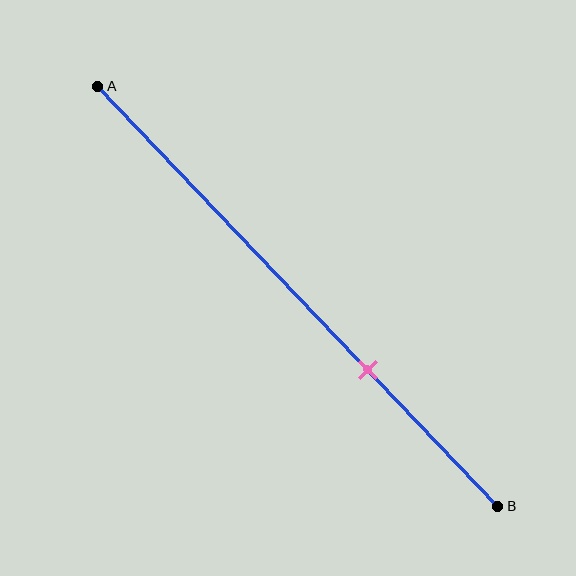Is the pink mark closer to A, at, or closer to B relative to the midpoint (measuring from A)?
The pink mark is closer to point B than the midpoint of segment AB.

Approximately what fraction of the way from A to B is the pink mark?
The pink mark is approximately 70% of the way from A to B.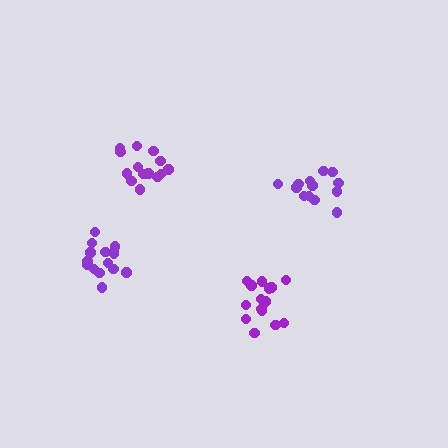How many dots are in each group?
Group 1: 14 dots, Group 2: 13 dots, Group 3: 15 dots, Group 4: 15 dots (57 total).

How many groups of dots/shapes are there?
There are 4 groups.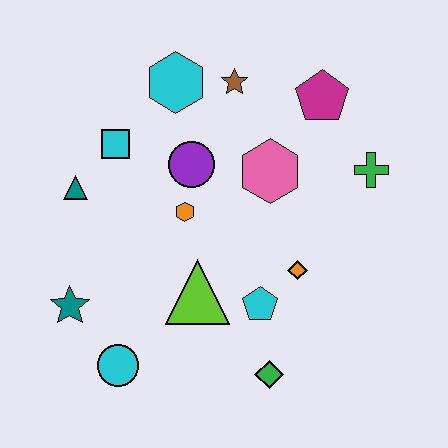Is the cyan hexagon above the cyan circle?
Yes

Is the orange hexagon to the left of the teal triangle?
No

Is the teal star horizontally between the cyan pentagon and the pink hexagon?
No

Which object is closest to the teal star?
The cyan circle is closest to the teal star.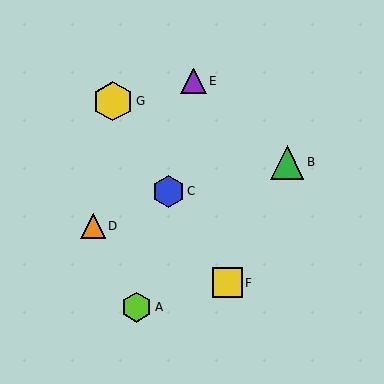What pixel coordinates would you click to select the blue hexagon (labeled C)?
Click at (169, 191) to select the blue hexagon C.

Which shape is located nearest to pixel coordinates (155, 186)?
The blue hexagon (labeled C) at (169, 191) is nearest to that location.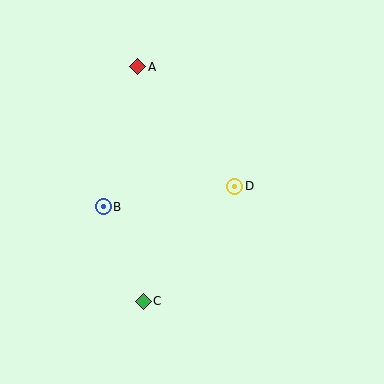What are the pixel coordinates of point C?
Point C is at (143, 301).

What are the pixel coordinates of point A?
Point A is at (138, 67).